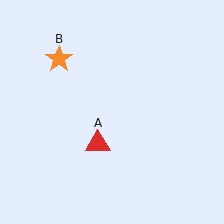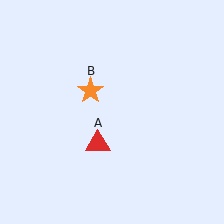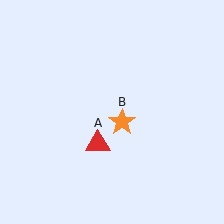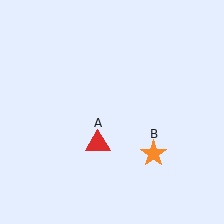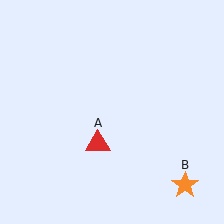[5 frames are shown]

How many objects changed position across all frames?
1 object changed position: orange star (object B).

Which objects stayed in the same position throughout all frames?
Red triangle (object A) remained stationary.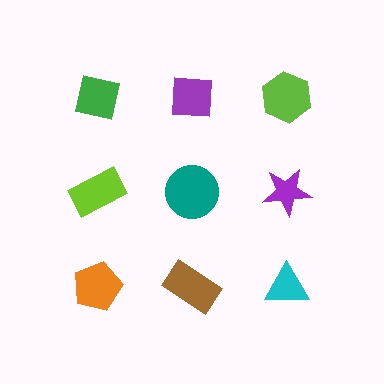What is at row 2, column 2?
A teal circle.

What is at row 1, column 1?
A green square.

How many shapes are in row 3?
3 shapes.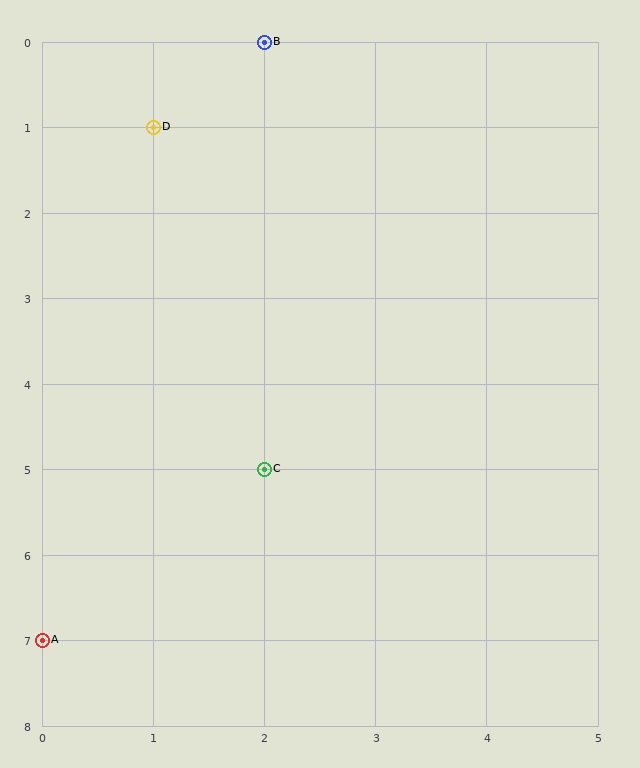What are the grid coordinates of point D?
Point D is at grid coordinates (1, 1).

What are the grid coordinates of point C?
Point C is at grid coordinates (2, 5).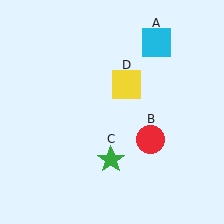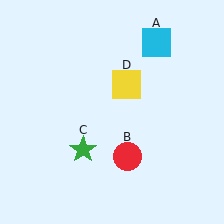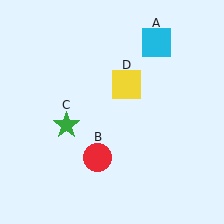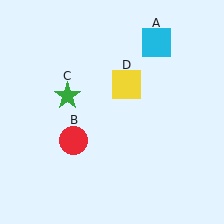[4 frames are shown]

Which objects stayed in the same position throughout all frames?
Cyan square (object A) and yellow square (object D) remained stationary.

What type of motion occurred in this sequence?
The red circle (object B), green star (object C) rotated clockwise around the center of the scene.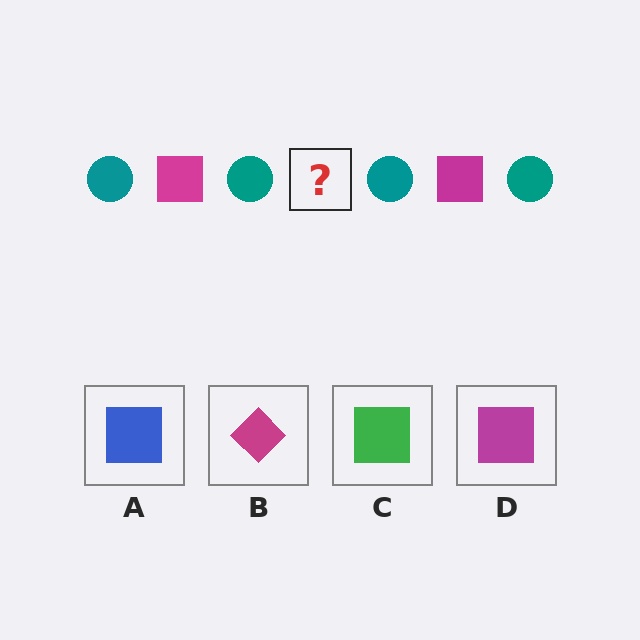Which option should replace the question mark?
Option D.